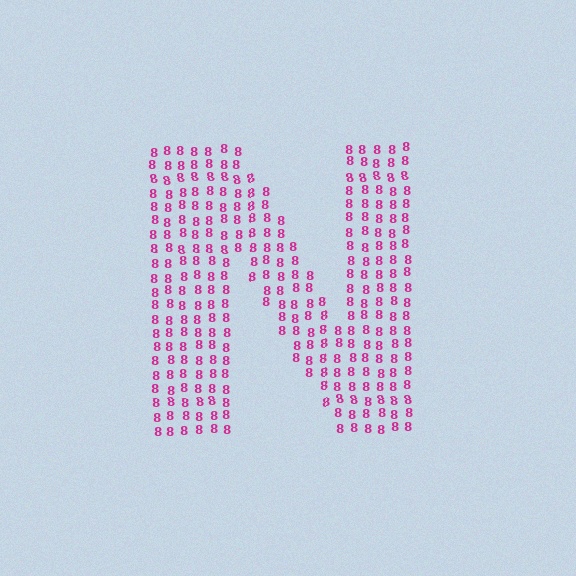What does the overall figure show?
The overall figure shows the letter N.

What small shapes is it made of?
It is made of small digit 8's.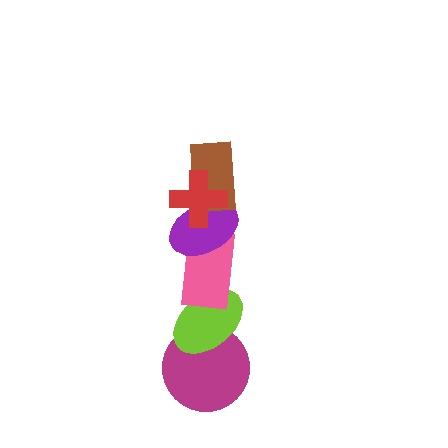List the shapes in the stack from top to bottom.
From top to bottom: the red cross, the brown rectangle, the purple ellipse, the pink rectangle, the lime ellipse, the magenta circle.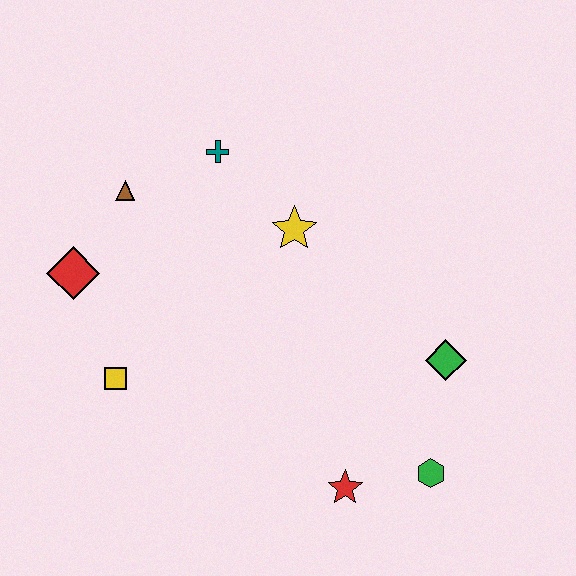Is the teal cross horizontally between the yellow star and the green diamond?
No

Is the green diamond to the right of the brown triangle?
Yes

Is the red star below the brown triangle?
Yes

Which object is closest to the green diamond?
The green hexagon is closest to the green diamond.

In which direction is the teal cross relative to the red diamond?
The teal cross is to the right of the red diamond.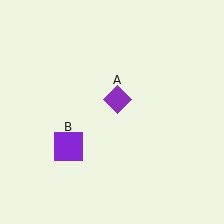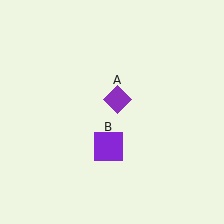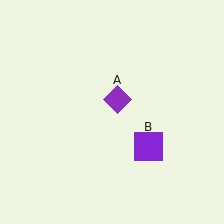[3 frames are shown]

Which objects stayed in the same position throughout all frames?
Purple diamond (object A) remained stationary.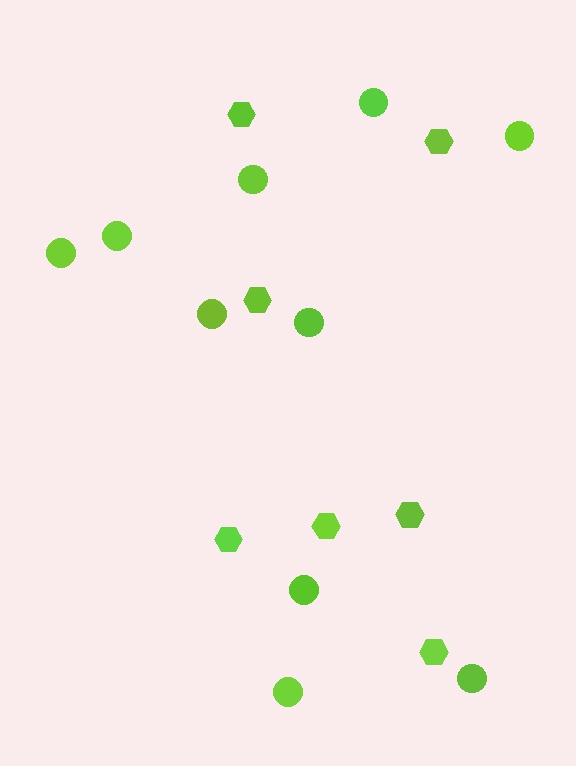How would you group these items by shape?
There are 2 groups: one group of circles (10) and one group of hexagons (7).